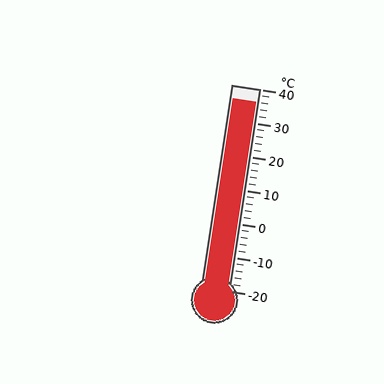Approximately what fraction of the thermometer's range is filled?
The thermometer is filled to approximately 95% of its range.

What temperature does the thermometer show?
The thermometer shows approximately 36°C.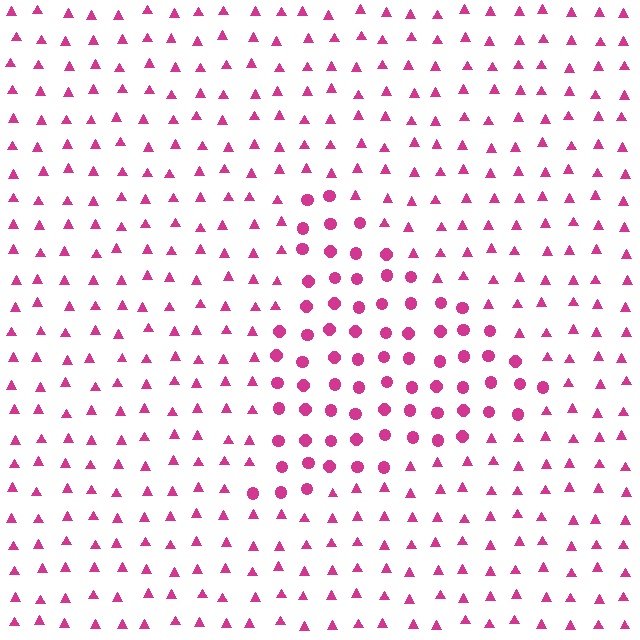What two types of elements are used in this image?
The image uses circles inside the triangle region and triangles outside it.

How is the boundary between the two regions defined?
The boundary is defined by a change in element shape: circles inside vs. triangles outside. All elements share the same color and spacing.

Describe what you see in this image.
The image is filled with small magenta elements arranged in a uniform grid. A triangle-shaped region contains circles, while the surrounding area contains triangles. The boundary is defined purely by the change in element shape.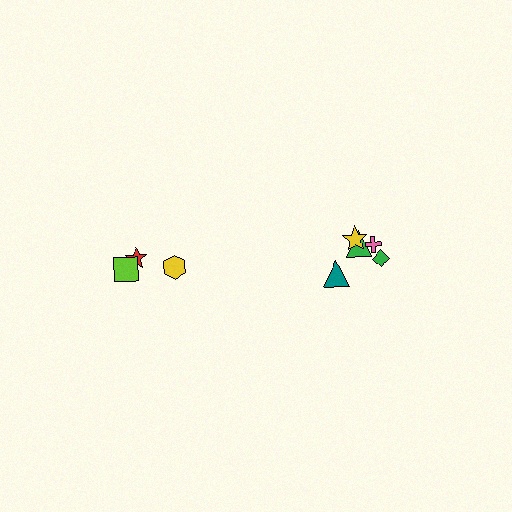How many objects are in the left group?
There are 3 objects.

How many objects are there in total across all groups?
There are 8 objects.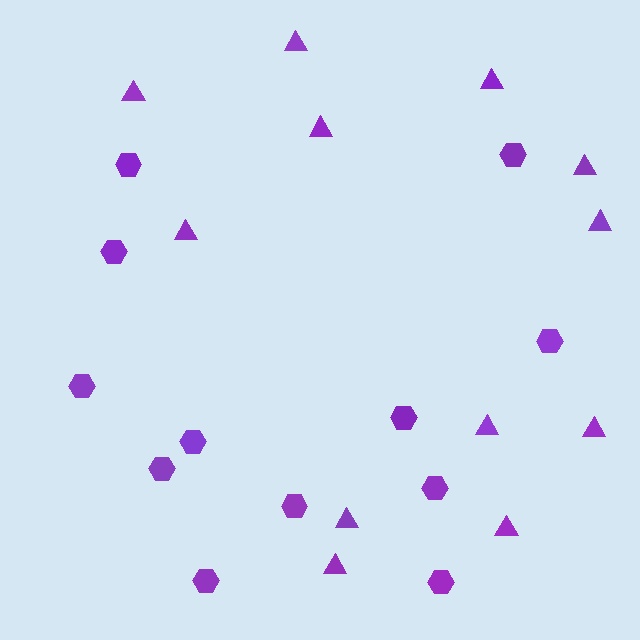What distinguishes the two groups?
There are 2 groups: one group of hexagons (12) and one group of triangles (12).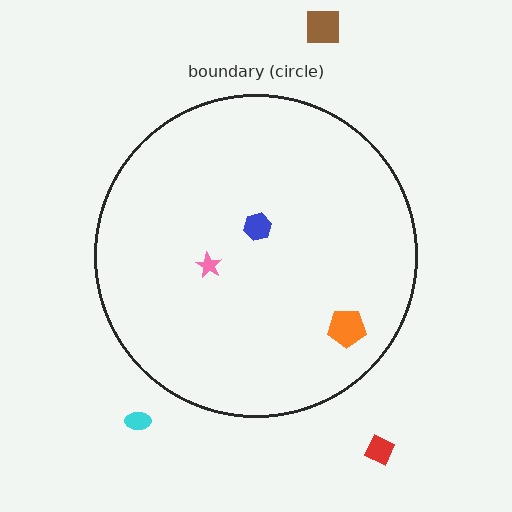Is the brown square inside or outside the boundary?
Outside.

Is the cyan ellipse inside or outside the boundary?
Outside.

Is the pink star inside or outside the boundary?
Inside.